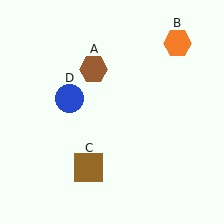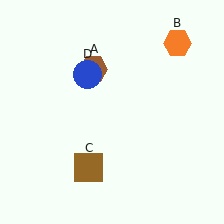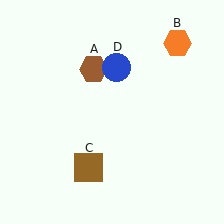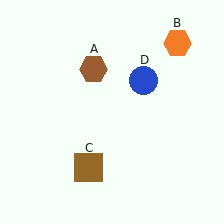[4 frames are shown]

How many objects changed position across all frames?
1 object changed position: blue circle (object D).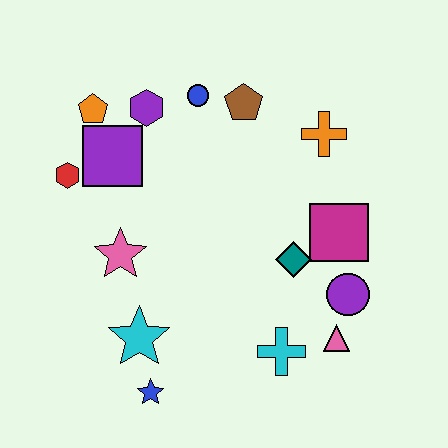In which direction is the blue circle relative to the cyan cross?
The blue circle is above the cyan cross.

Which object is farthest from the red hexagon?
The pink triangle is farthest from the red hexagon.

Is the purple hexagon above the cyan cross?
Yes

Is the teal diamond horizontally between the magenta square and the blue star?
Yes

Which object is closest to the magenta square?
The teal diamond is closest to the magenta square.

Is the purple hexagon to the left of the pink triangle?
Yes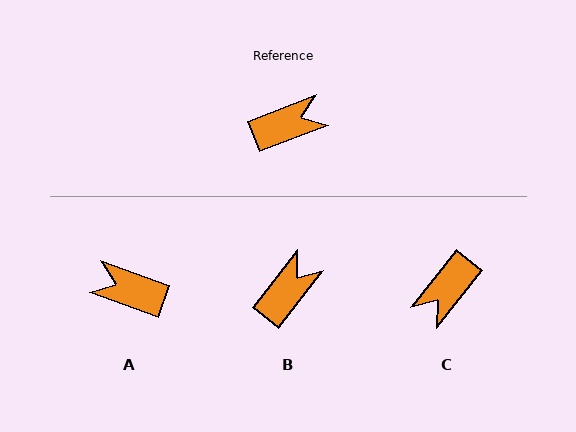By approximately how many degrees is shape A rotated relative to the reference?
Approximately 139 degrees counter-clockwise.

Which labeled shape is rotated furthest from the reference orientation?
C, about 150 degrees away.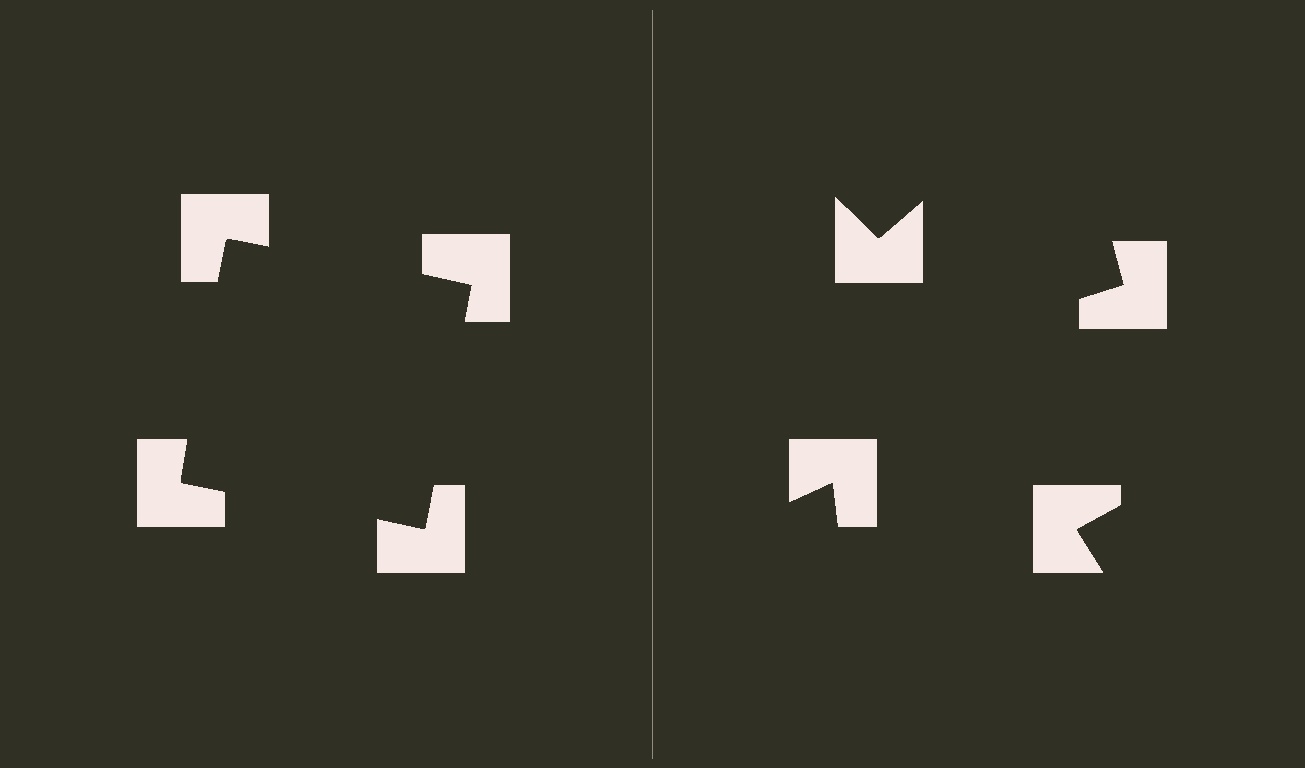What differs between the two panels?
The notched squares are positioned identically on both sides; only the wedge orientations differ. On the left they align to a square; on the right they are misaligned.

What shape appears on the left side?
An illusory square.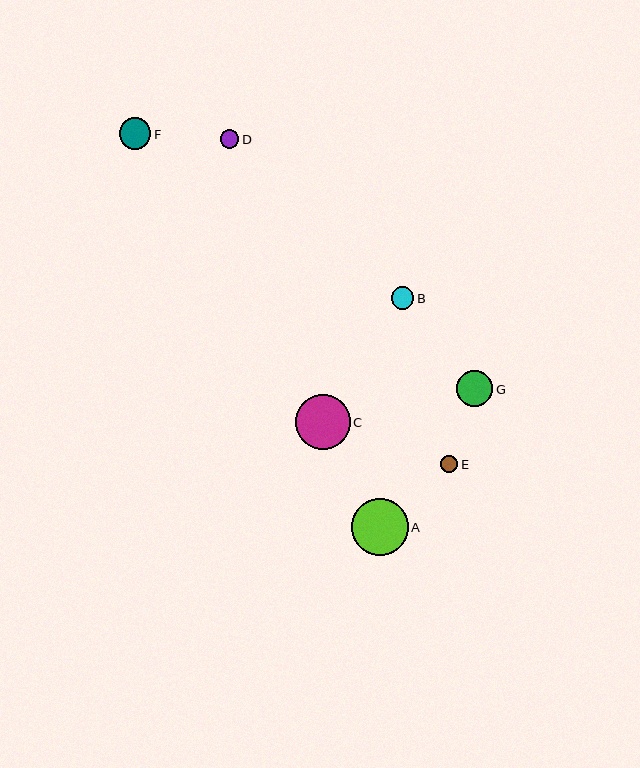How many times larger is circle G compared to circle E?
Circle G is approximately 2.1 times the size of circle E.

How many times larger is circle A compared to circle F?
Circle A is approximately 1.8 times the size of circle F.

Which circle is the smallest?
Circle E is the smallest with a size of approximately 17 pixels.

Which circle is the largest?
Circle A is the largest with a size of approximately 56 pixels.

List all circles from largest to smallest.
From largest to smallest: A, C, G, F, B, D, E.